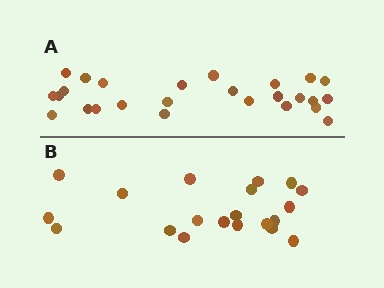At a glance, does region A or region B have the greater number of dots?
Region A (the top region) has more dots.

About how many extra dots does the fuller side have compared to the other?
Region A has about 6 more dots than region B.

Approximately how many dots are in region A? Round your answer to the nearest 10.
About 30 dots. (The exact count is 26, which rounds to 30.)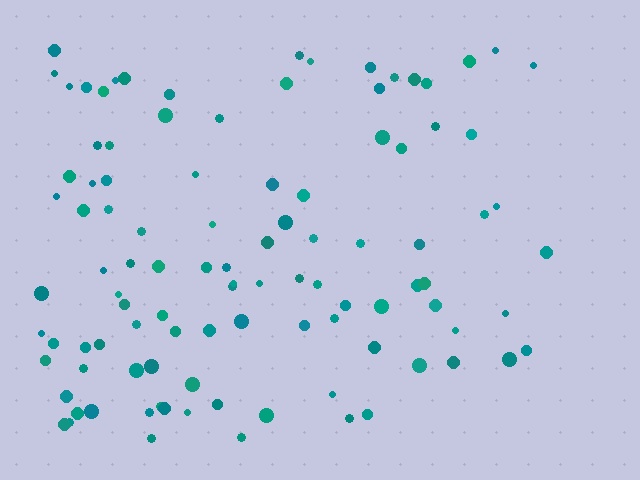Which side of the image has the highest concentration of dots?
The left.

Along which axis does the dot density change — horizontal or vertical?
Horizontal.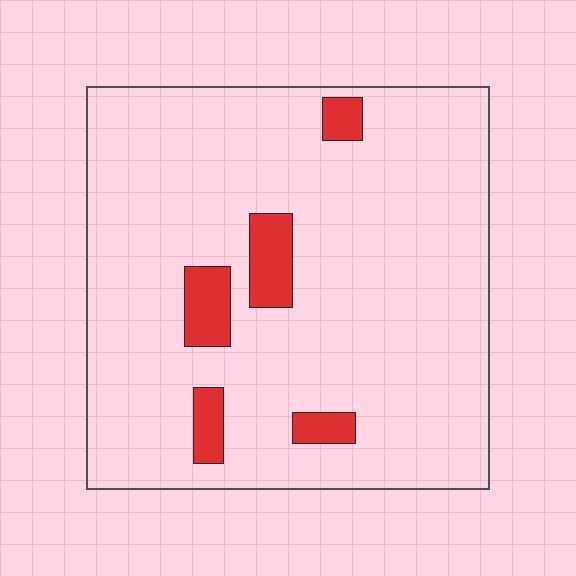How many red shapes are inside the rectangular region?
5.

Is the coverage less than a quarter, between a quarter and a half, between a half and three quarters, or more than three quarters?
Less than a quarter.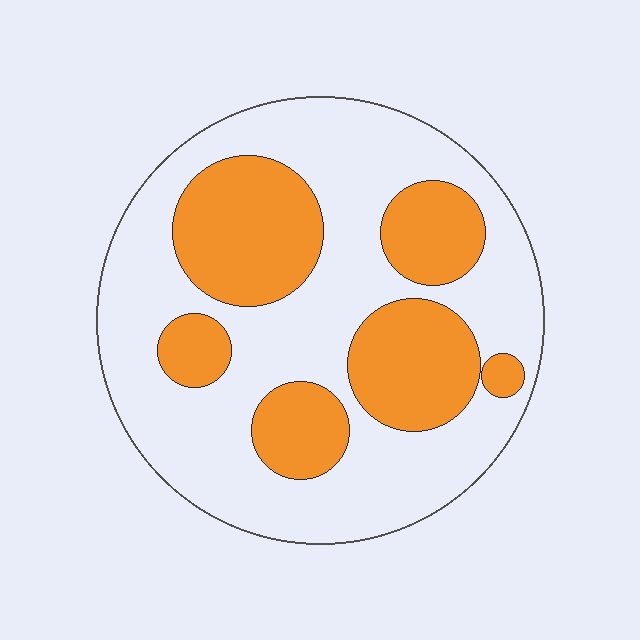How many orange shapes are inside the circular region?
6.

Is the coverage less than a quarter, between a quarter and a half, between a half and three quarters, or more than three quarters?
Between a quarter and a half.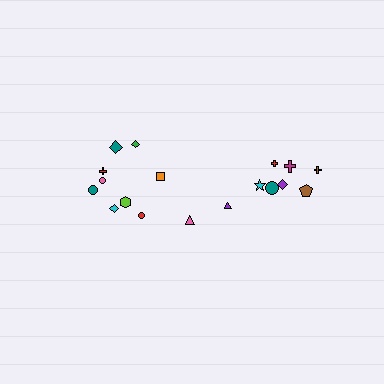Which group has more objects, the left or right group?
The left group.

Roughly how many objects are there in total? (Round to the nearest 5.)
Roughly 20 objects in total.